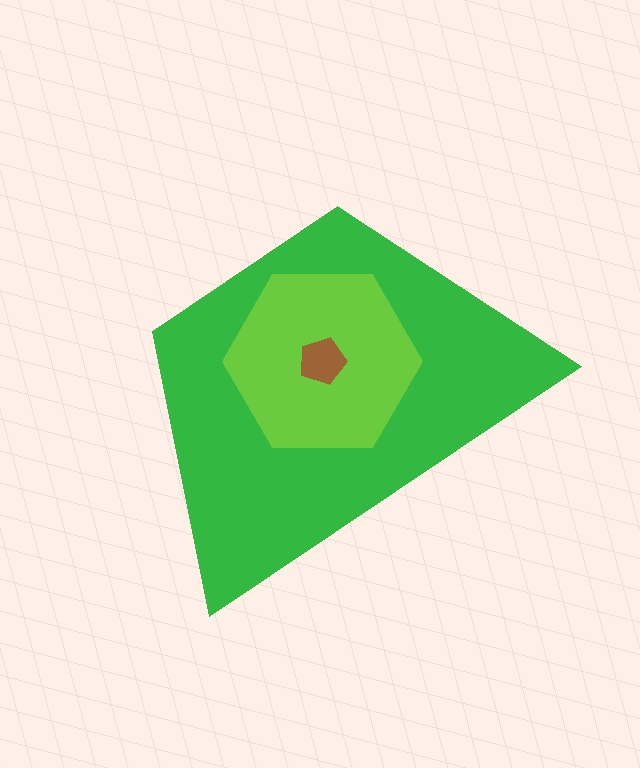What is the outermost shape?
The green trapezoid.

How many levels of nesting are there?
3.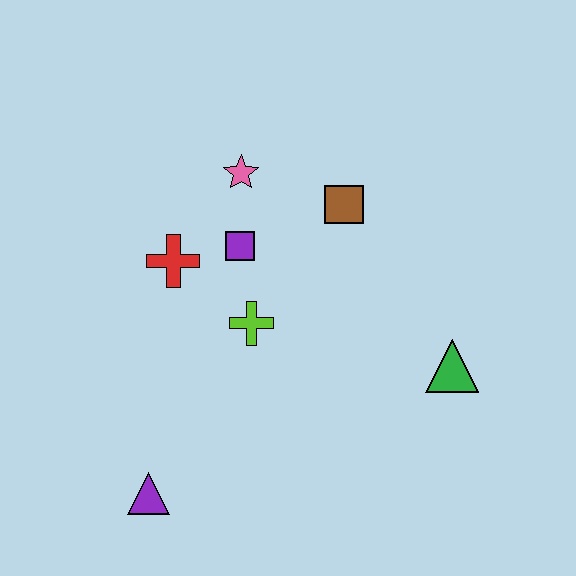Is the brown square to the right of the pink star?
Yes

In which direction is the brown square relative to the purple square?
The brown square is to the right of the purple square.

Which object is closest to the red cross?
The purple square is closest to the red cross.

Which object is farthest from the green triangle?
The purple triangle is farthest from the green triangle.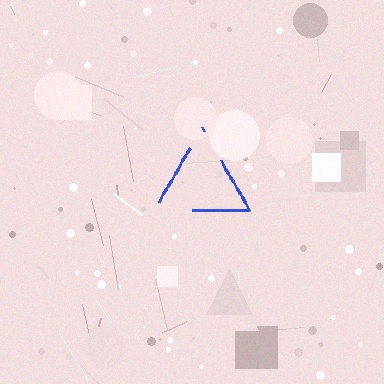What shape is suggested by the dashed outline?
The dashed outline suggests a triangle.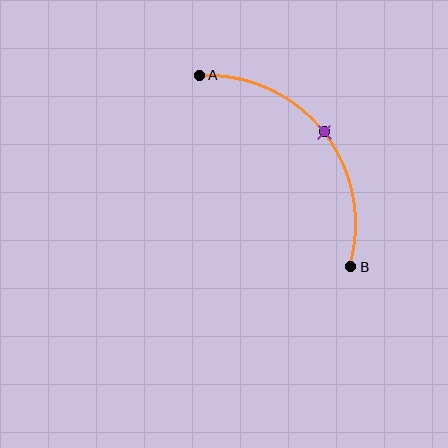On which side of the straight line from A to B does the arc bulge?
The arc bulges above and to the right of the straight line connecting A and B.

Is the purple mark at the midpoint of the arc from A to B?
Yes. The purple mark lies on the arc at equal arc-length from both A and B — it is the arc midpoint.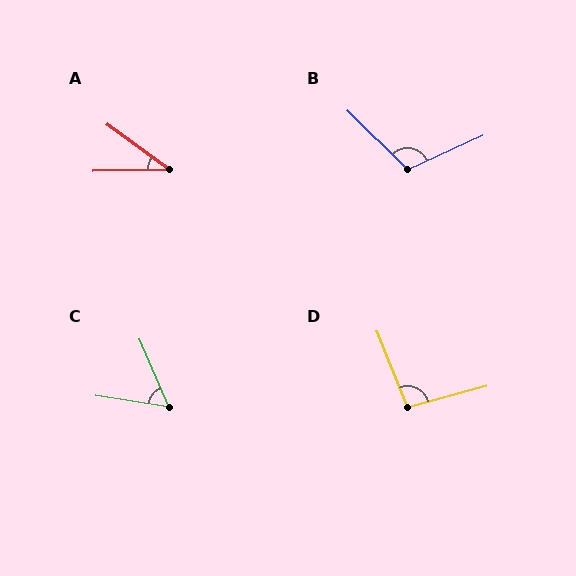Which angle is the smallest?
A, at approximately 38 degrees.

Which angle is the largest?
B, at approximately 111 degrees.